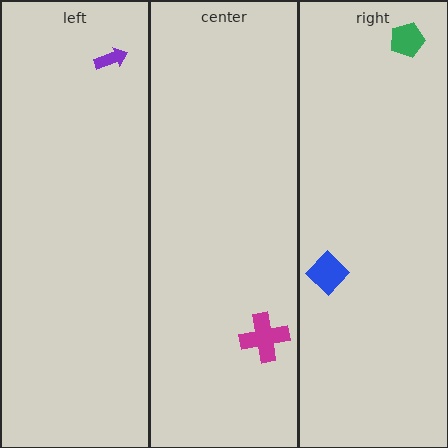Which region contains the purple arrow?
The left region.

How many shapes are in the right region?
2.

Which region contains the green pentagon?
The right region.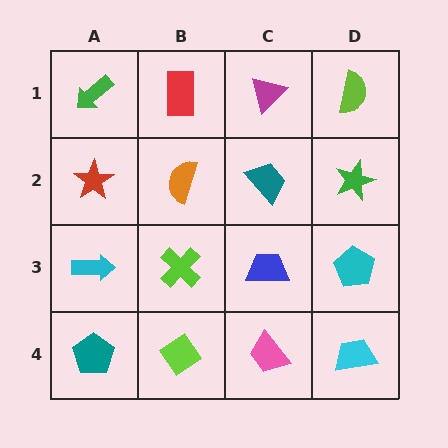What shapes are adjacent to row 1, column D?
A green star (row 2, column D), a magenta triangle (row 1, column C).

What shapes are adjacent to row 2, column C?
A magenta triangle (row 1, column C), a blue trapezoid (row 3, column C), an orange semicircle (row 2, column B), a green star (row 2, column D).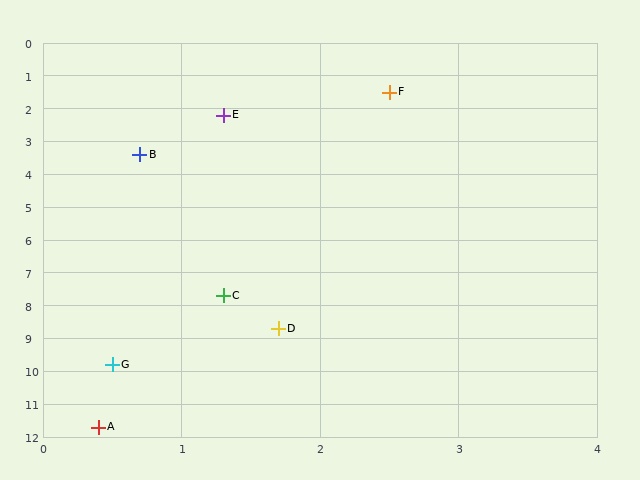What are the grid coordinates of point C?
Point C is at approximately (1.3, 7.7).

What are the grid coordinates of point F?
Point F is at approximately (2.5, 1.5).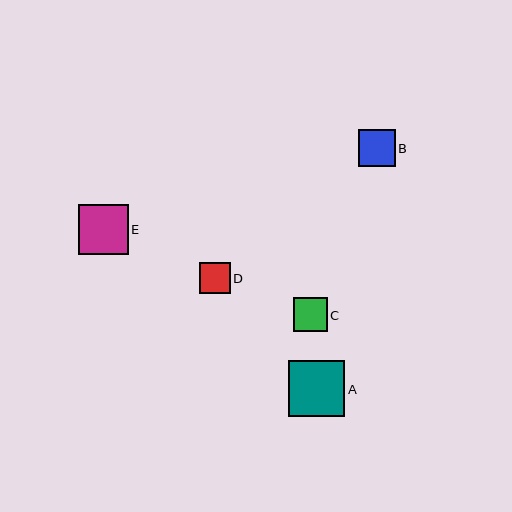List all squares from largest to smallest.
From largest to smallest: A, E, B, C, D.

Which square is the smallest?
Square D is the smallest with a size of approximately 31 pixels.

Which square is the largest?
Square A is the largest with a size of approximately 56 pixels.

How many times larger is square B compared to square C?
Square B is approximately 1.1 times the size of square C.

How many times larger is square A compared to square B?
Square A is approximately 1.5 times the size of square B.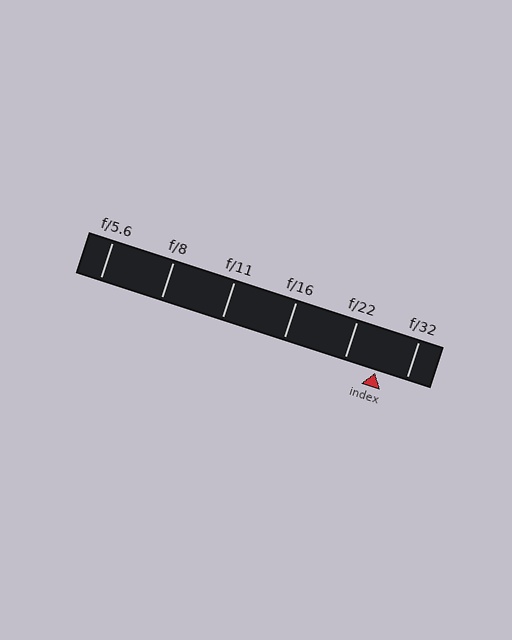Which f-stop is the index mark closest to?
The index mark is closest to f/32.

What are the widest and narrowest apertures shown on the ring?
The widest aperture shown is f/5.6 and the narrowest is f/32.